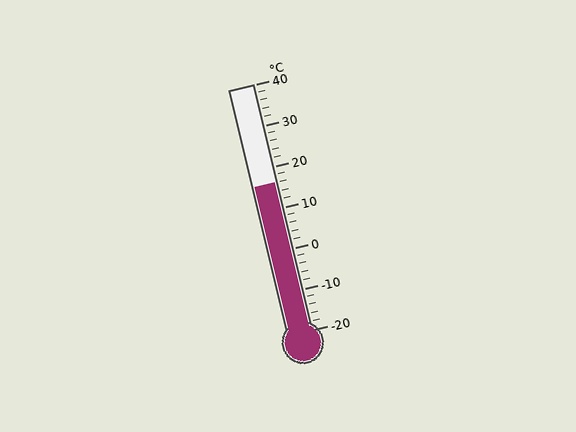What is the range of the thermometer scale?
The thermometer scale ranges from -20°C to 40°C.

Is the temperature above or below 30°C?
The temperature is below 30°C.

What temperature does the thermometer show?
The thermometer shows approximately 16°C.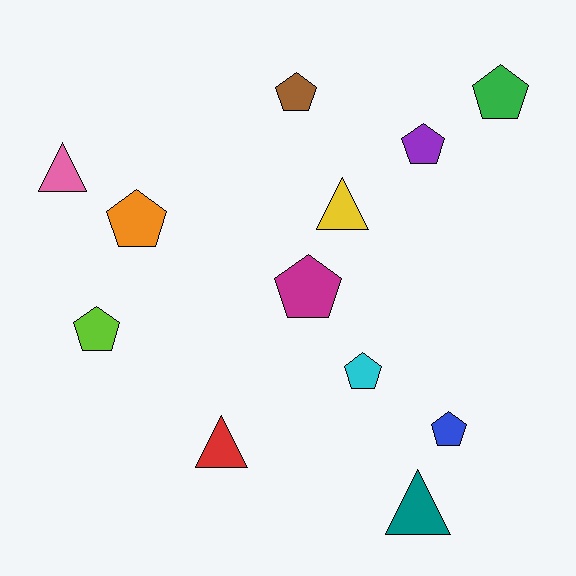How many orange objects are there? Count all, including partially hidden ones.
There is 1 orange object.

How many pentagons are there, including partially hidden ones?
There are 8 pentagons.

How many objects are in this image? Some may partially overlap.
There are 12 objects.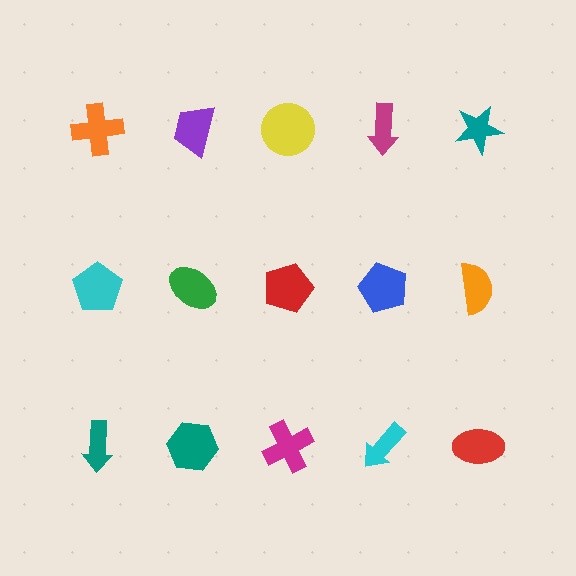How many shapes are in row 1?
5 shapes.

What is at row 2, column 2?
A green ellipse.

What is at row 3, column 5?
A red ellipse.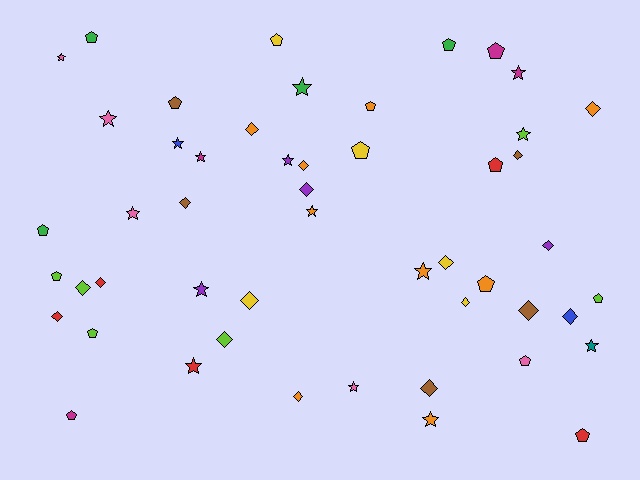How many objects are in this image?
There are 50 objects.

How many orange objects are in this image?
There are 9 orange objects.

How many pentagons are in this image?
There are 16 pentagons.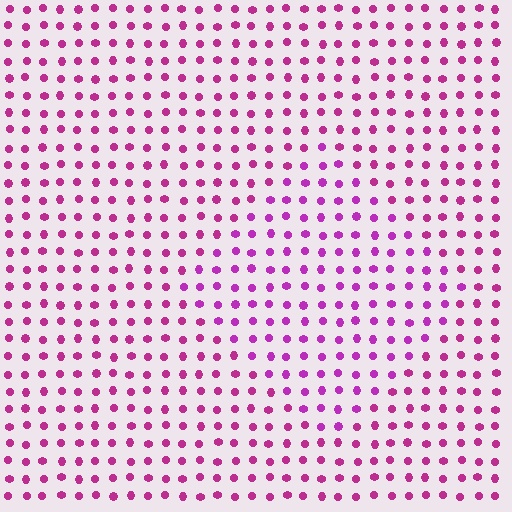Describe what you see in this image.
The image is filled with small magenta elements in a uniform arrangement. A diamond-shaped region is visible where the elements are tinted to a slightly different hue, forming a subtle color boundary.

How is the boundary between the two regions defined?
The boundary is defined purely by a slight shift in hue (about 19 degrees). Spacing, size, and orientation are identical on both sides.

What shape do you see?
I see a diamond.